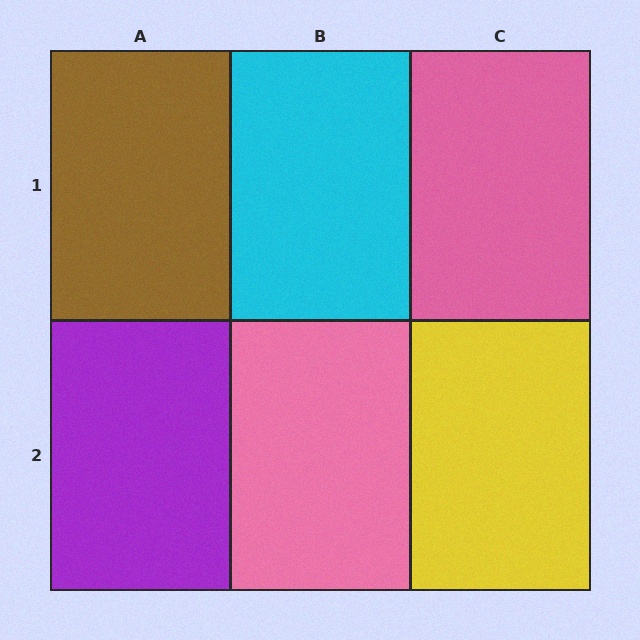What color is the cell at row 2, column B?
Pink.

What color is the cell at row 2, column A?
Purple.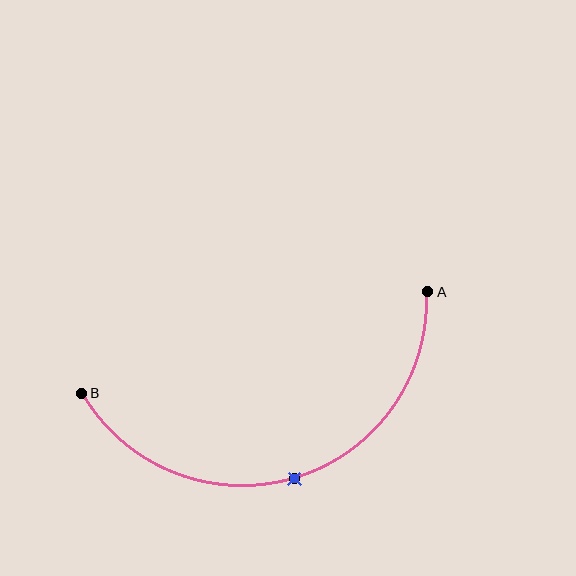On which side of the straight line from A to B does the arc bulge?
The arc bulges below the straight line connecting A and B.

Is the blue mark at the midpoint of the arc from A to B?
Yes. The blue mark lies on the arc at equal arc-length from both A and B — it is the arc midpoint.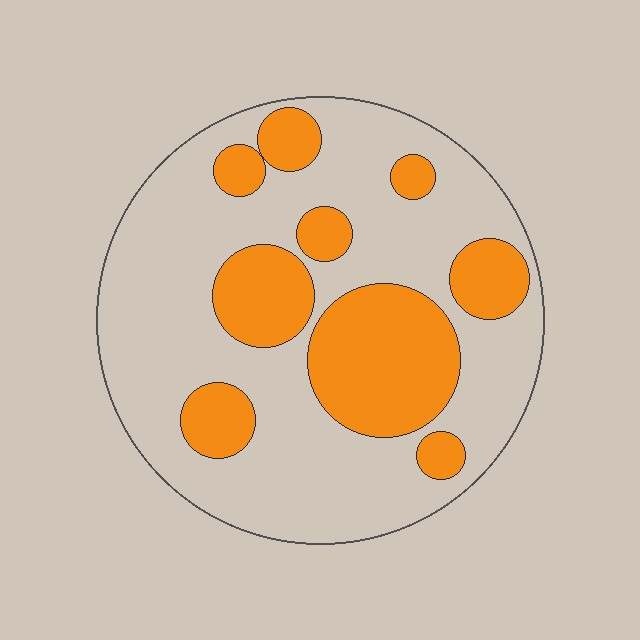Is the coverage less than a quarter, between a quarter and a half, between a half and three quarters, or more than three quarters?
Between a quarter and a half.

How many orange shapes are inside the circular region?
9.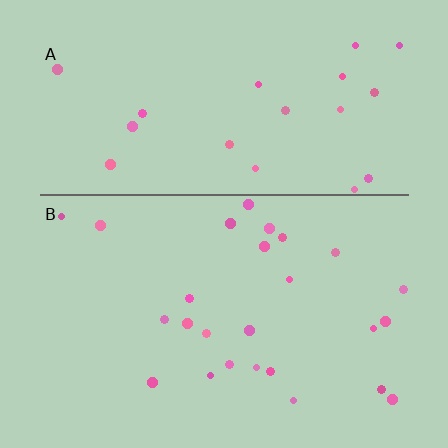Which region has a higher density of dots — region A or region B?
B (the bottom).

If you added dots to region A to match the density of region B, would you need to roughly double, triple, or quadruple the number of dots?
Approximately double.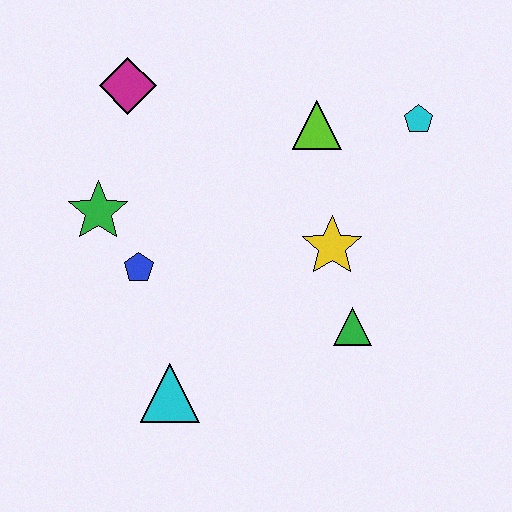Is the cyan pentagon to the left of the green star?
No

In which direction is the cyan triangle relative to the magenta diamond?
The cyan triangle is below the magenta diamond.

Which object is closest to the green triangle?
The yellow star is closest to the green triangle.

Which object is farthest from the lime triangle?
The cyan triangle is farthest from the lime triangle.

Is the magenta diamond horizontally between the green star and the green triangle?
Yes